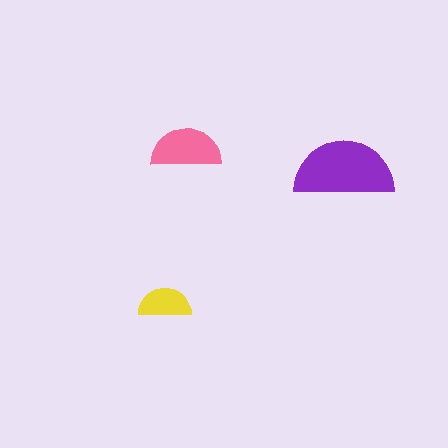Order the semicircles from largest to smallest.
the purple one, the pink one, the yellow one.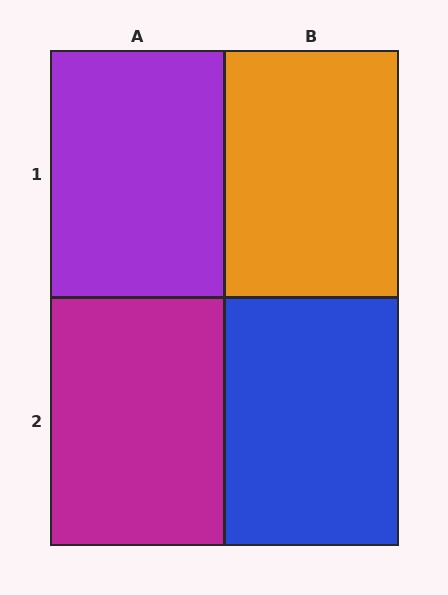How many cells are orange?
1 cell is orange.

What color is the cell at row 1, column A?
Purple.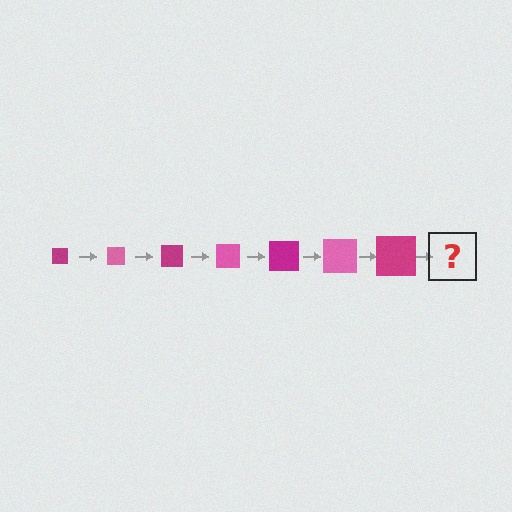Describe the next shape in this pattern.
It should be a pink square, larger than the previous one.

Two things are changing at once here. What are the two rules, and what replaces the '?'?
The two rules are that the square grows larger each step and the color cycles through magenta and pink. The '?' should be a pink square, larger than the previous one.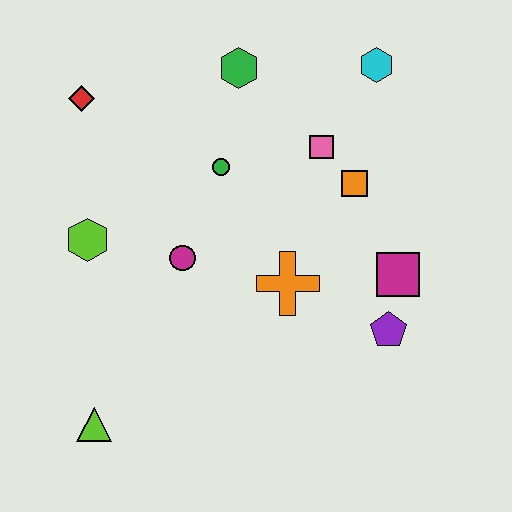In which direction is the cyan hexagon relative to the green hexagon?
The cyan hexagon is to the right of the green hexagon.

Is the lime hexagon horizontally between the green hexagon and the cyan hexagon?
No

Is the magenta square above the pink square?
No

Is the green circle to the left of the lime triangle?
No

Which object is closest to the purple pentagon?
The magenta square is closest to the purple pentagon.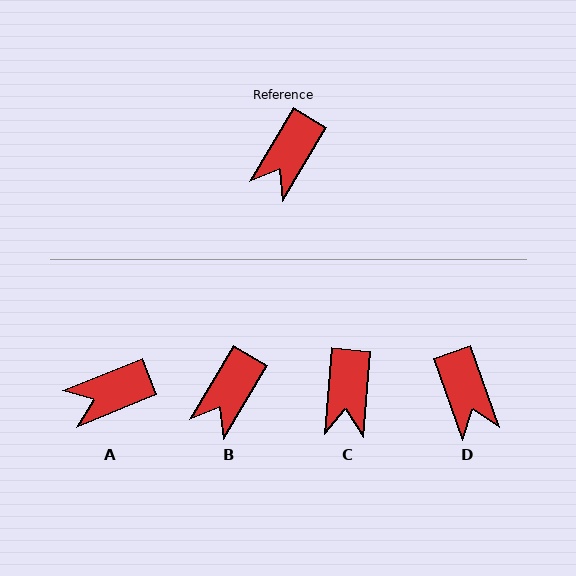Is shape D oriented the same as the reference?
No, it is off by about 50 degrees.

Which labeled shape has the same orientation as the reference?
B.